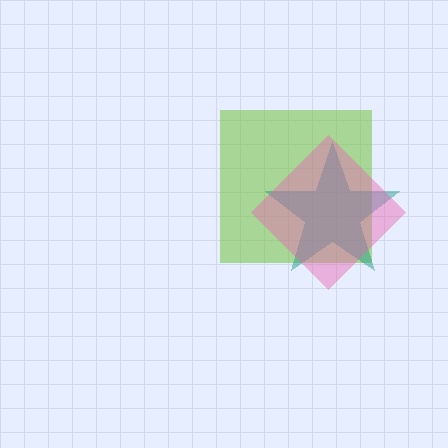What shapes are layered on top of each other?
The layered shapes are: a lime square, a teal star, a pink diamond.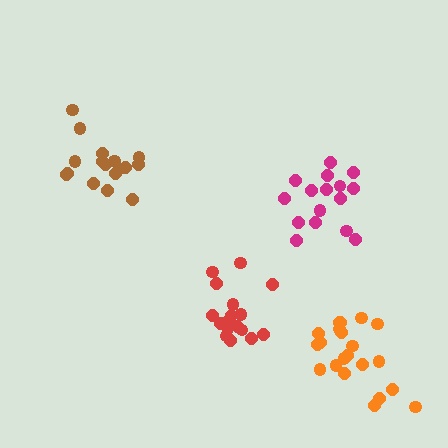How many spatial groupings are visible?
There are 4 spatial groupings.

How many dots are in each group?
Group 1: 17 dots, Group 2: 16 dots, Group 3: 21 dots, Group 4: 17 dots (71 total).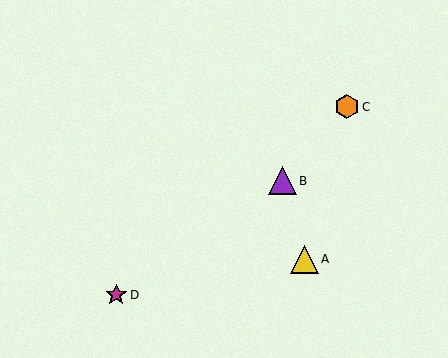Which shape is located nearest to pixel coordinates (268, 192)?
The purple triangle (labeled B) at (282, 181) is nearest to that location.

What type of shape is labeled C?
Shape C is an orange hexagon.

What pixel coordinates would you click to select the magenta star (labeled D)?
Click at (116, 295) to select the magenta star D.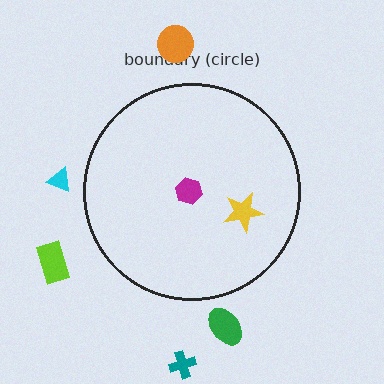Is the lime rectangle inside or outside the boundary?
Outside.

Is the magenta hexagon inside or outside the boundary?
Inside.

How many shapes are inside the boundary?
2 inside, 5 outside.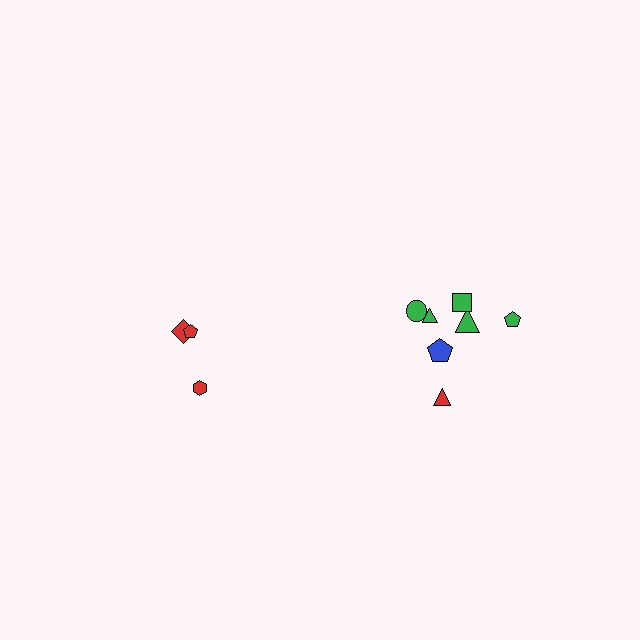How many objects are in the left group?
There are 3 objects.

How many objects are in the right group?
There are 7 objects.